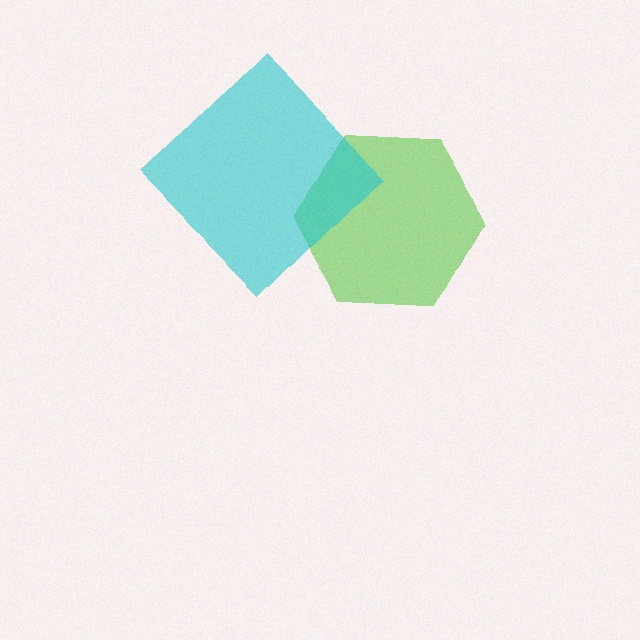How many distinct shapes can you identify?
There are 2 distinct shapes: a lime hexagon, a cyan diamond.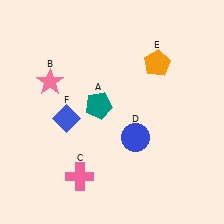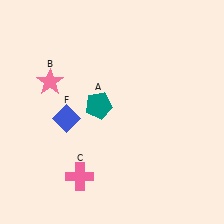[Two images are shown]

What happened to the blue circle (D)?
The blue circle (D) was removed in Image 2. It was in the bottom-right area of Image 1.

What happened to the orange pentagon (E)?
The orange pentagon (E) was removed in Image 2. It was in the top-right area of Image 1.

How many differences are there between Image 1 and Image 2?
There are 2 differences between the two images.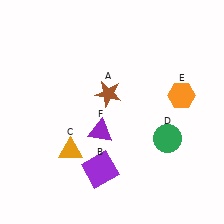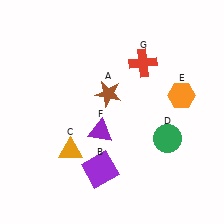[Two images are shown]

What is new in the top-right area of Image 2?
A red cross (G) was added in the top-right area of Image 2.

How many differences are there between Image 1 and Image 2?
There is 1 difference between the two images.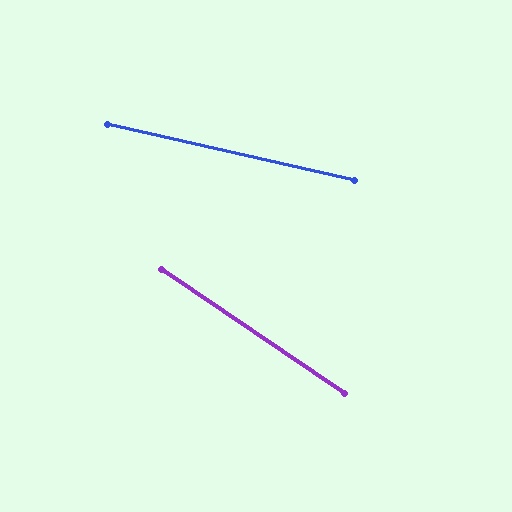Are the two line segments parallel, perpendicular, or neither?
Neither parallel nor perpendicular — they differ by about 21°.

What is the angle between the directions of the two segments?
Approximately 21 degrees.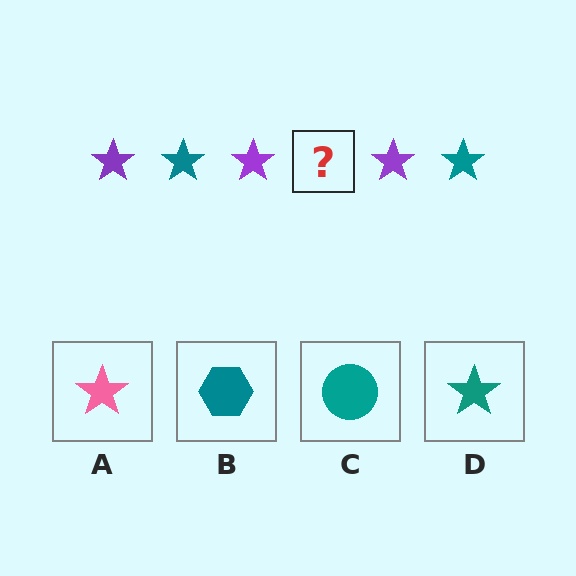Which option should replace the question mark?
Option D.